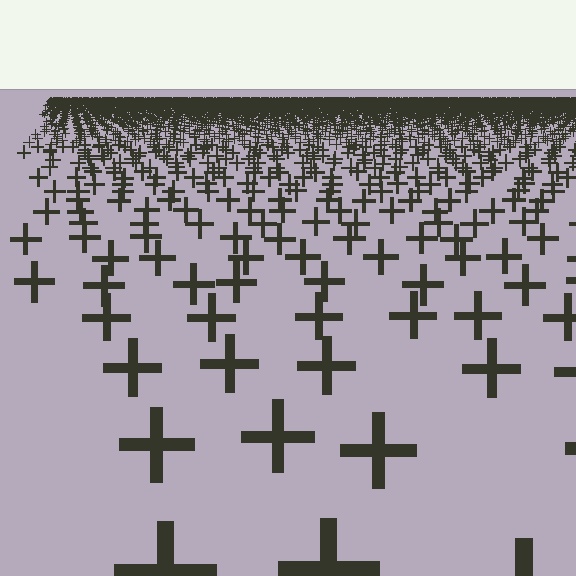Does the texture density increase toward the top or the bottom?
Density increases toward the top.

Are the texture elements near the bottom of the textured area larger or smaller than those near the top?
Larger. Near the bottom, elements are closer to the viewer and appear at a bigger on-screen size.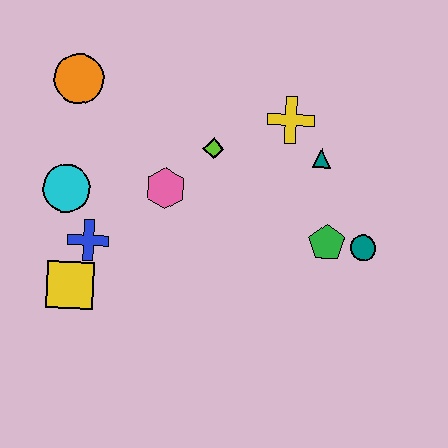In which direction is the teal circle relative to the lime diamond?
The teal circle is to the right of the lime diamond.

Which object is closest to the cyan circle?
The blue cross is closest to the cyan circle.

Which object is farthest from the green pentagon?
The orange circle is farthest from the green pentagon.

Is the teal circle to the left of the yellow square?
No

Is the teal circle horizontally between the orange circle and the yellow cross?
No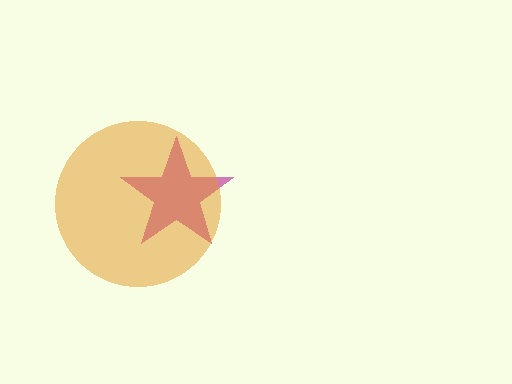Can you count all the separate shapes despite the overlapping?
Yes, there are 2 separate shapes.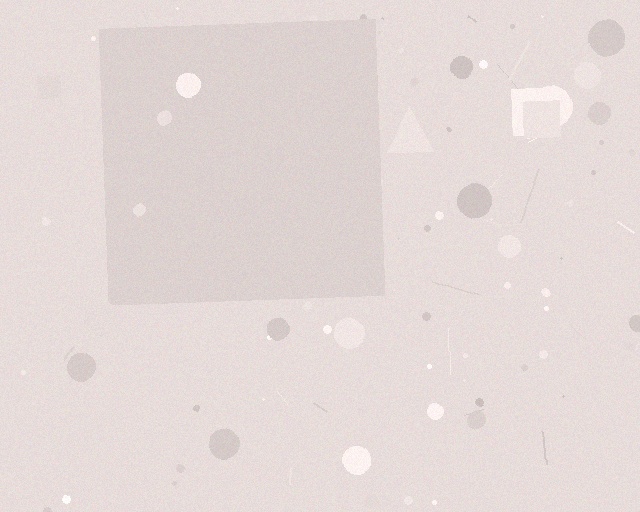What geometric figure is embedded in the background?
A square is embedded in the background.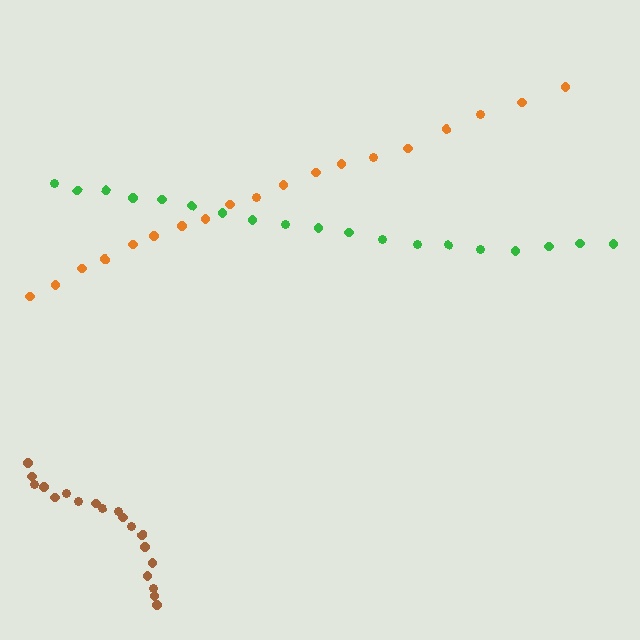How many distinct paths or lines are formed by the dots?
There are 3 distinct paths.